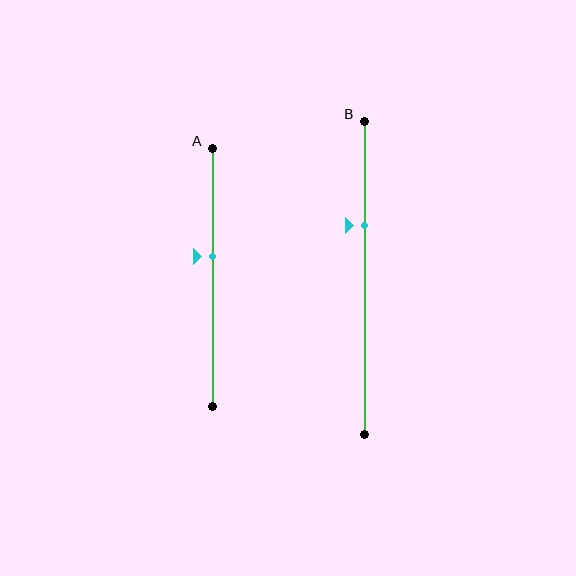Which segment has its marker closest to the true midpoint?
Segment A has its marker closest to the true midpoint.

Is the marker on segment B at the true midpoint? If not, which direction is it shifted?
No, the marker on segment B is shifted upward by about 17% of the segment length.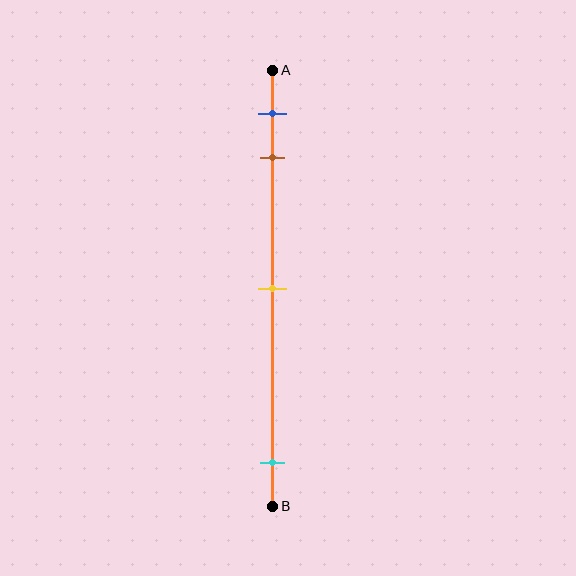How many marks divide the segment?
There are 4 marks dividing the segment.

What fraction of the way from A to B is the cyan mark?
The cyan mark is approximately 90% (0.9) of the way from A to B.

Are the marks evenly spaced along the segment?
No, the marks are not evenly spaced.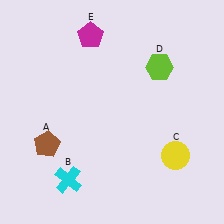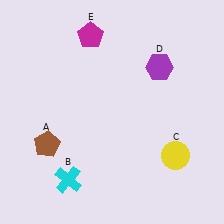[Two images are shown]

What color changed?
The hexagon (D) changed from lime in Image 1 to purple in Image 2.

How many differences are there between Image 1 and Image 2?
There is 1 difference between the two images.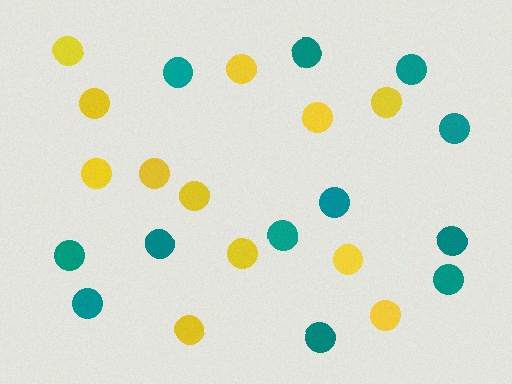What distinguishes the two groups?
There are 2 groups: one group of yellow circles (12) and one group of teal circles (12).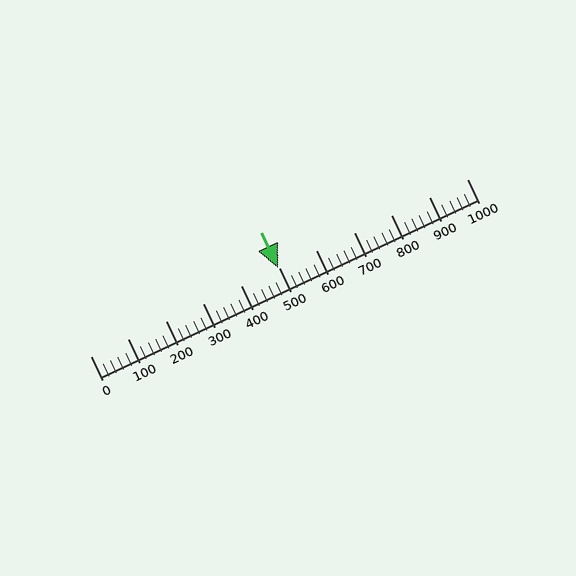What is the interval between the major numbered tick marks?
The major tick marks are spaced 100 units apart.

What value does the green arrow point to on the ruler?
The green arrow points to approximately 499.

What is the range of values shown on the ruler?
The ruler shows values from 0 to 1000.